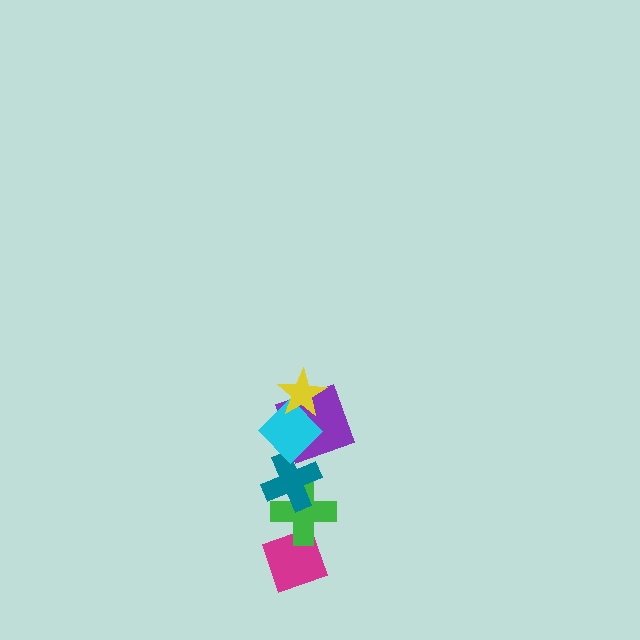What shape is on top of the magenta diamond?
The green cross is on top of the magenta diamond.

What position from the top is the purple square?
The purple square is 3rd from the top.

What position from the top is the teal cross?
The teal cross is 4th from the top.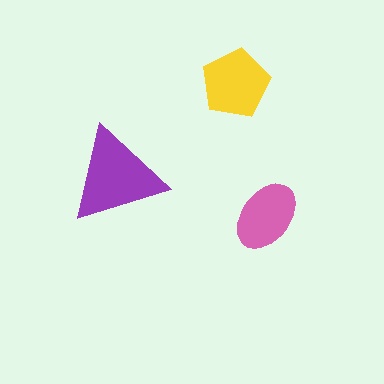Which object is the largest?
The purple triangle.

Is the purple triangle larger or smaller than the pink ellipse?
Larger.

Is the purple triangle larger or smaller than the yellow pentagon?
Larger.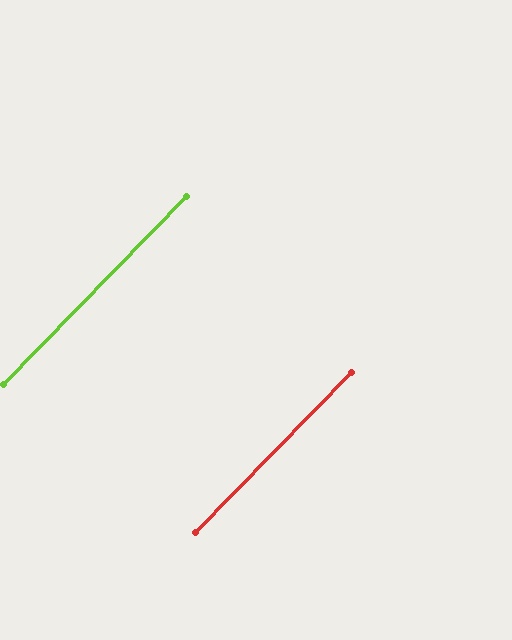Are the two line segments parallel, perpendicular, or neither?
Parallel — their directions differ by only 0.1°.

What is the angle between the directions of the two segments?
Approximately 0 degrees.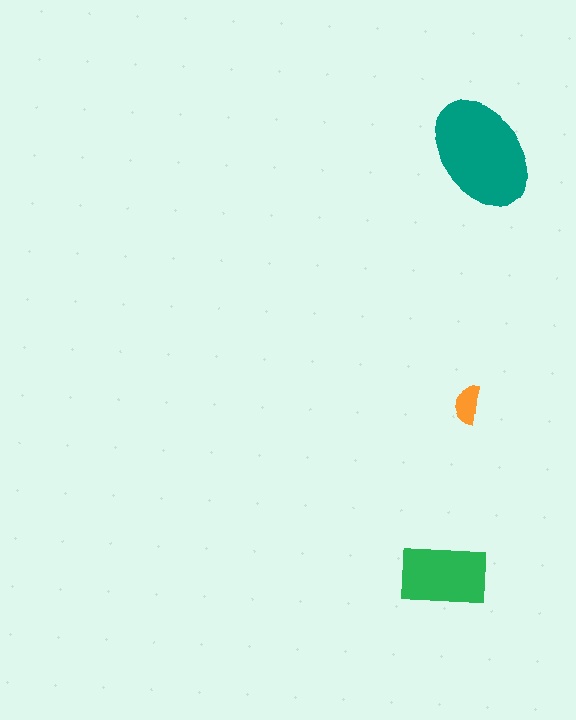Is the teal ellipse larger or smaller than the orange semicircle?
Larger.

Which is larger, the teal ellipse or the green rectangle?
The teal ellipse.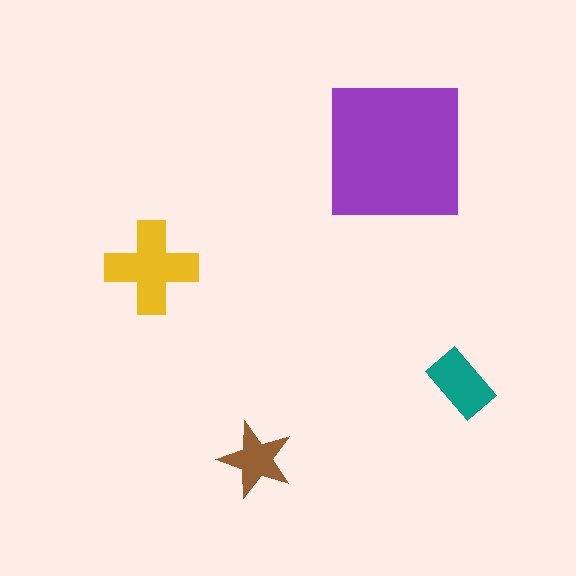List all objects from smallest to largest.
The brown star, the teal rectangle, the yellow cross, the purple square.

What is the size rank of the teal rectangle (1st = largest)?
3rd.